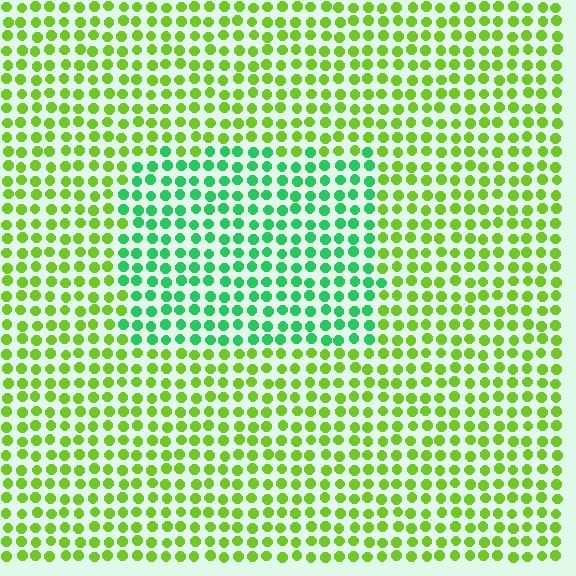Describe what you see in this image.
The image is filled with small lime elements in a uniform arrangement. A rectangle-shaped region is visible where the elements are tinted to a slightly different hue, forming a subtle color boundary.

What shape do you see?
I see a rectangle.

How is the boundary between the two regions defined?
The boundary is defined purely by a slight shift in hue (about 48 degrees). Spacing, size, and orientation are identical on both sides.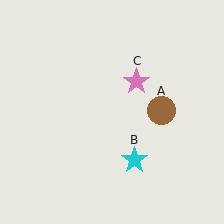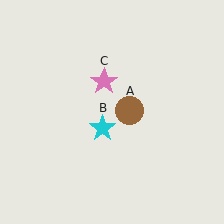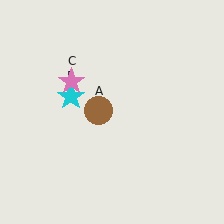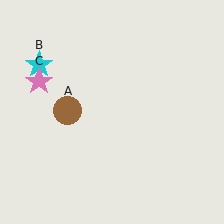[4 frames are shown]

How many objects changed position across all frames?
3 objects changed position: brown circle (object A), cyan star (object B), pink star (object C).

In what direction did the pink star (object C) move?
The pink star (object C) moved left.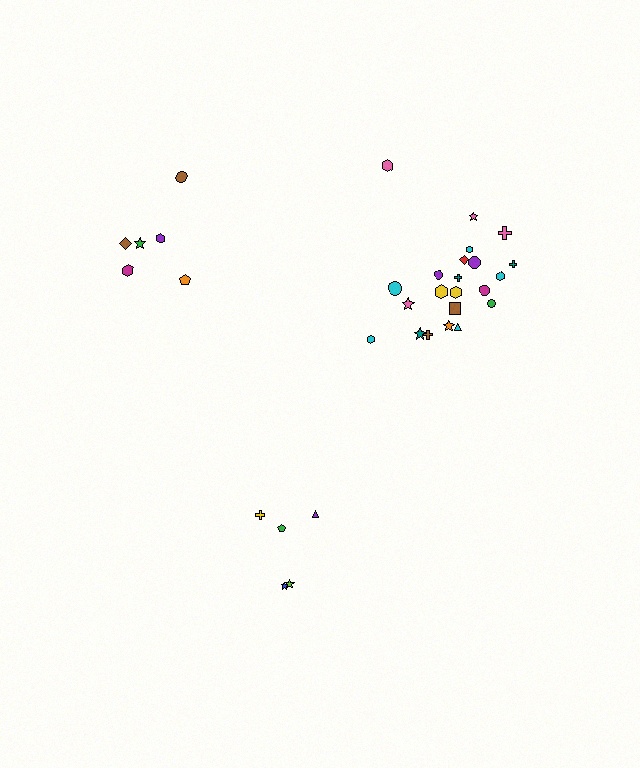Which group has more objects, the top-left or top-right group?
The top-right group.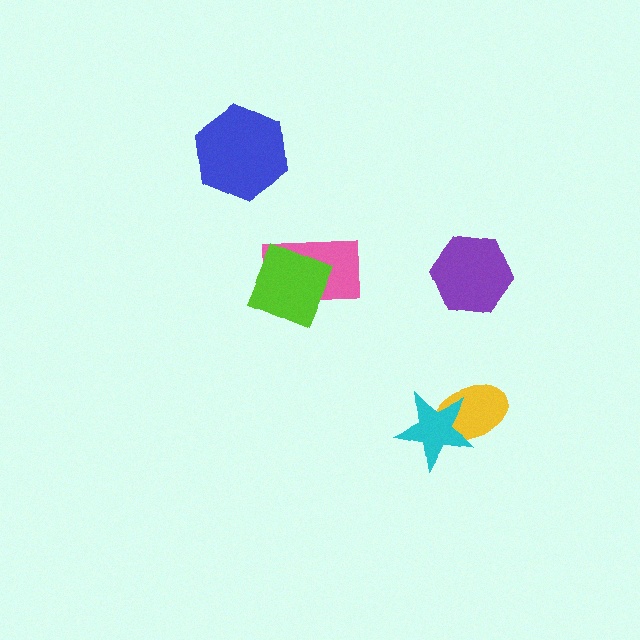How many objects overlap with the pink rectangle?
1 object overlaps with the pink rectangle.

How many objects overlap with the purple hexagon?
0 objects overlap with the purple hexagon.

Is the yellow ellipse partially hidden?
Yes, it is partially covered by another shape.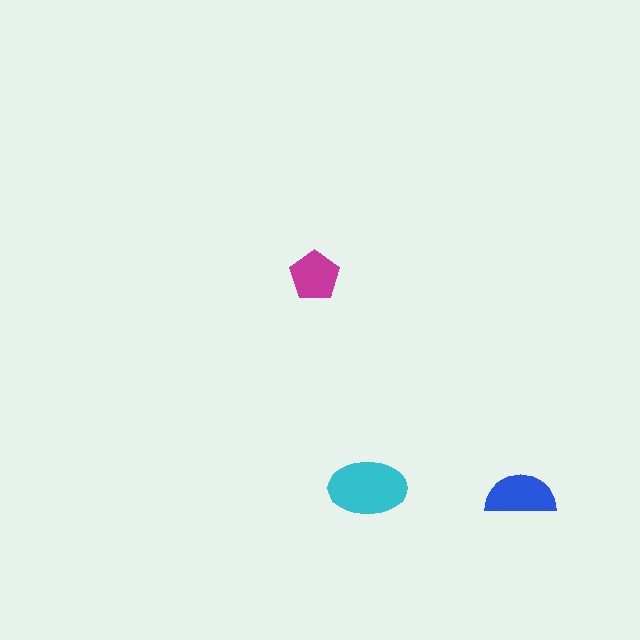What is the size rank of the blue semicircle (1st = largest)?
2nd.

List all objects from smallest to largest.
The magenta pentagon, the blue semicircle, the cyan ellipse.